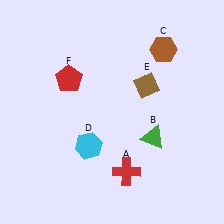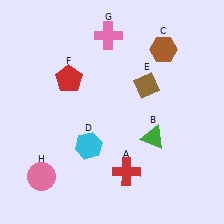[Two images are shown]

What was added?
A pink cross (G), a pink circle (H) were added in Image 2.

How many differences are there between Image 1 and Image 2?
There are 2 differences between the two images.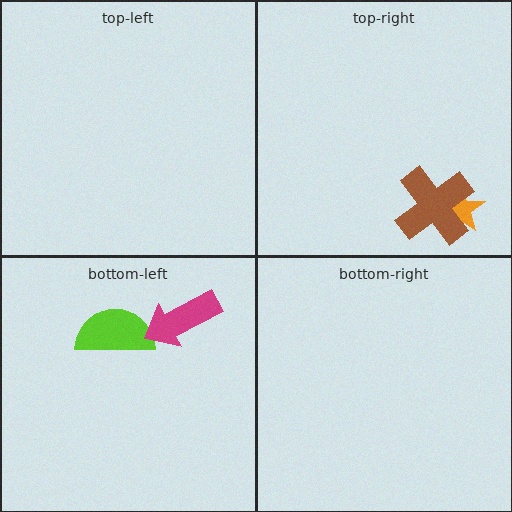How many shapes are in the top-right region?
2.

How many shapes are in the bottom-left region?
2.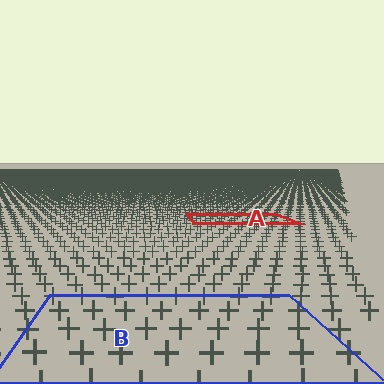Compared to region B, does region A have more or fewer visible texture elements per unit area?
Region A has more texture elements per unit area — they are packed more densely because it is farther away.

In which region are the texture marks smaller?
The texture marks are smaller in region A, because it is farther away.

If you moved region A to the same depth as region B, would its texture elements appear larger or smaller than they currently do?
They would appear larger. At a closer depth, the same texture elements are projected at a bigger on-screen size.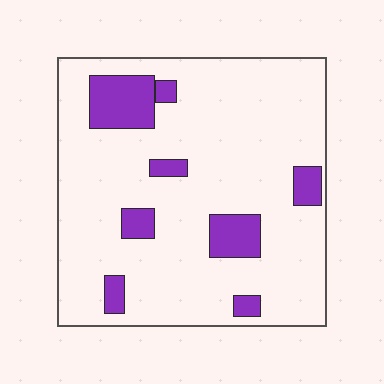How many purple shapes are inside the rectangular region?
8.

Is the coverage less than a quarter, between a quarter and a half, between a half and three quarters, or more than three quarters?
Less than a quarter.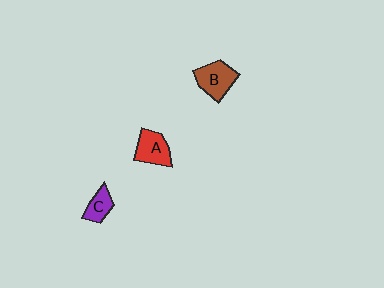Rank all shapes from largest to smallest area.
From largest to smallest: B (brown), A (red), C (purple).